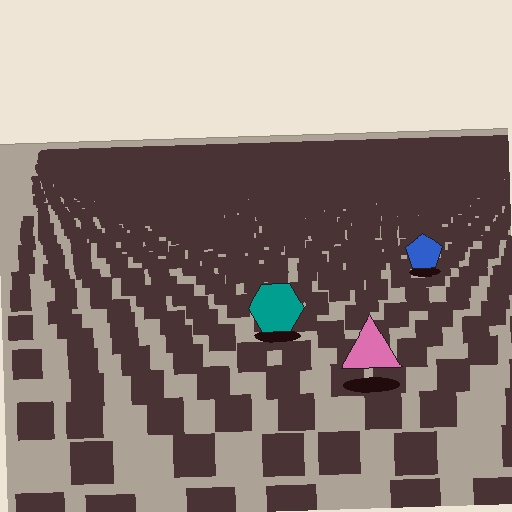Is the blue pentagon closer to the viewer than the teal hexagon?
No. The teal hexagon is closer — you can tell from the texture gradient: the ground texture is coarser near it.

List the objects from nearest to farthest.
From nearest to farthest: the pink triangle, the teal hexagon, the blue pentagon.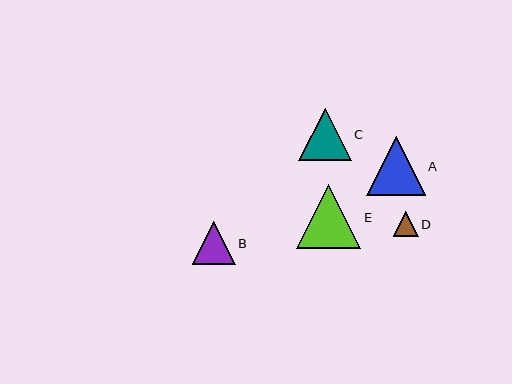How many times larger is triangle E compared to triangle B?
Triangle E is approximately 1.5 times the size of triangle B.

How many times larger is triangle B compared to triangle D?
Triangle B is approximately 1.7 times the size of triangle D.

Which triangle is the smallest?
Triangle D is the smallest with a size of approximately 25 pixels.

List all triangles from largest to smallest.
From largest to smallest: E, A, C, B, D.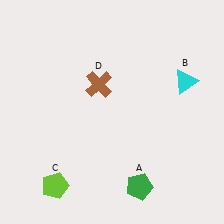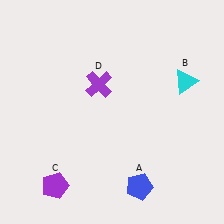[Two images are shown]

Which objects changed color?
A changed from green to blue. C changed from lime to purple. D changed from brown to purple.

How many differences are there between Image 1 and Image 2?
There are 3 differences between the two images.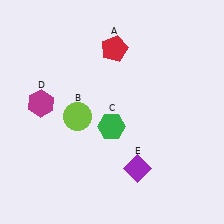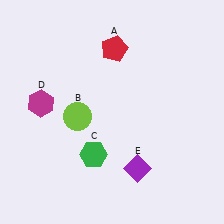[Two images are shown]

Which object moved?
The green hexagon (C) moved down.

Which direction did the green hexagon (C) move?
The green hexagon (C) moved down.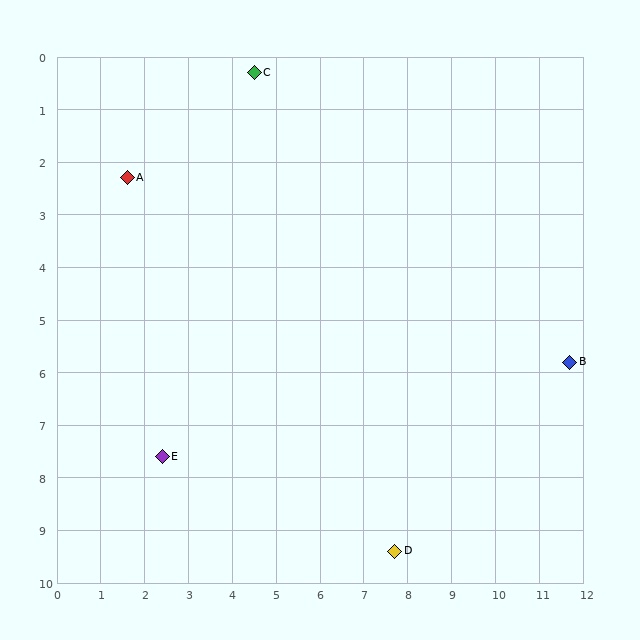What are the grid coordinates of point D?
Point D is at approximately (7.7, 9.4).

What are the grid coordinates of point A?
Point A is at approximately (1.6, 2.3).